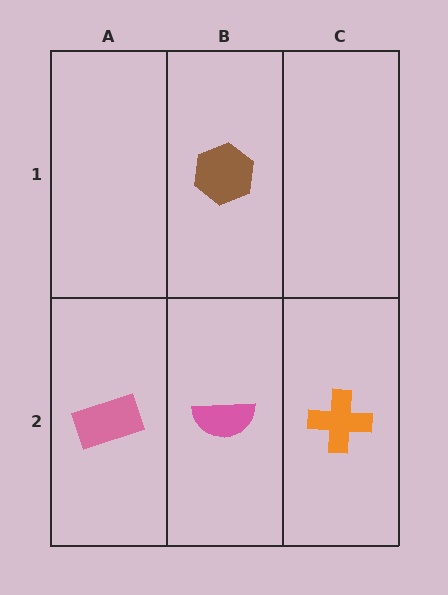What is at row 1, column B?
A brown hexagon.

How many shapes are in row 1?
1 shape.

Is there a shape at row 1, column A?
No, that cell is empty.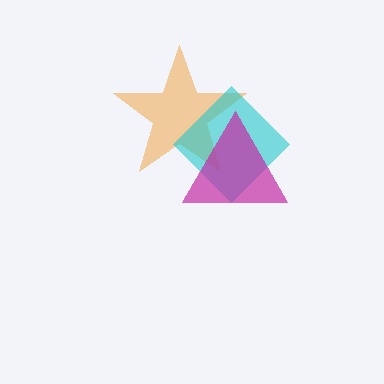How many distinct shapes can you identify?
There are 3 distinct shapes: an orange star, a cyan diamond, a magenta triangle.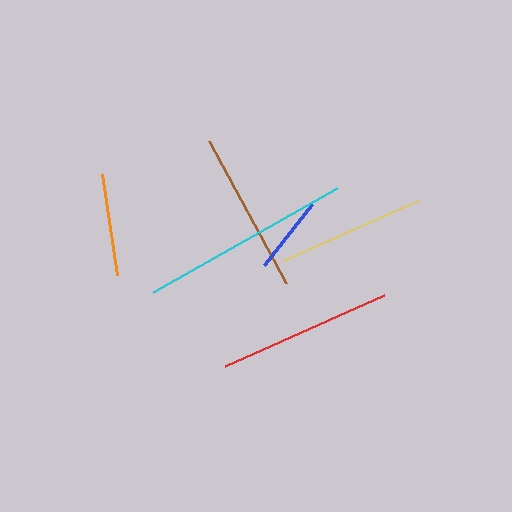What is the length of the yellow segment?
The yellow segment is approximately 147 pixels long.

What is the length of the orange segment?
The orange segment is approximately 103 pixels long.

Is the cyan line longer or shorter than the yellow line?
The cyan line is longer than the yellow line.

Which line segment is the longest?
The cyan line is the longest at approximately 211 pixels.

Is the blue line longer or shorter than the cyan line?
The cyan line is longer than the blue line.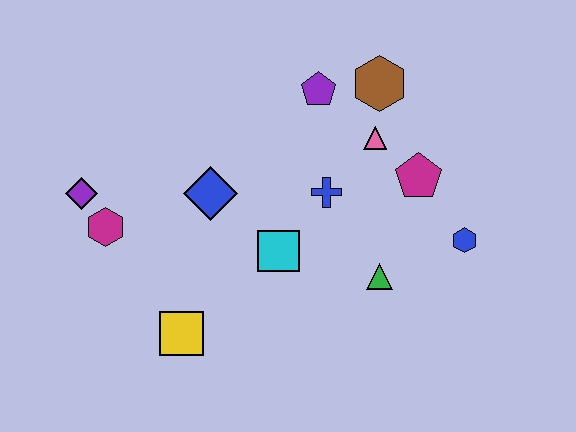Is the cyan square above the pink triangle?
No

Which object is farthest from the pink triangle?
The purple diamond is farthest from the pink triangle.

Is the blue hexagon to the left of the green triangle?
No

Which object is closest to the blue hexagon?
The magenta pentagon is closest to the blue hexagon.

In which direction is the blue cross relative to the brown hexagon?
The blue cross is below the brown hexagon.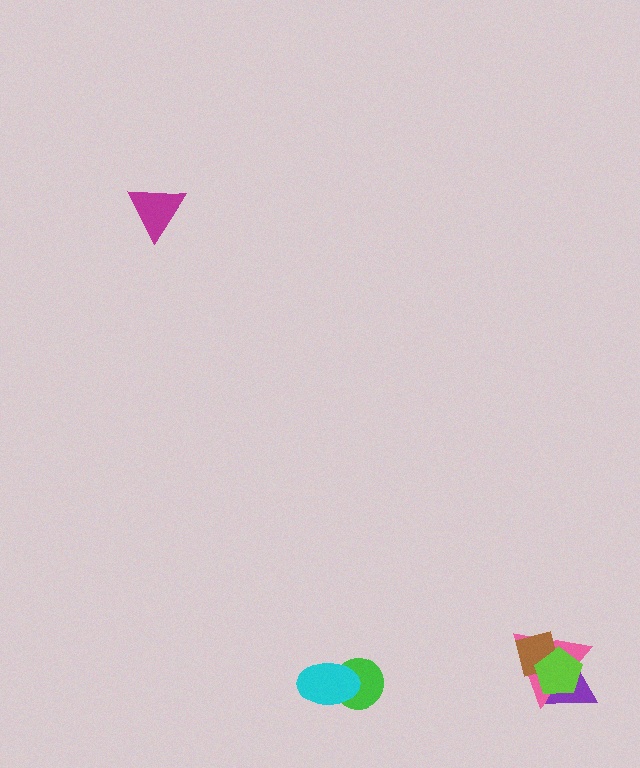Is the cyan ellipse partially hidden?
No, no other shape covers it.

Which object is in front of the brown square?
The lime pentagon is in front of the brown square.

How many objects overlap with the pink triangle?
3 objects overlap with the pink triangle.